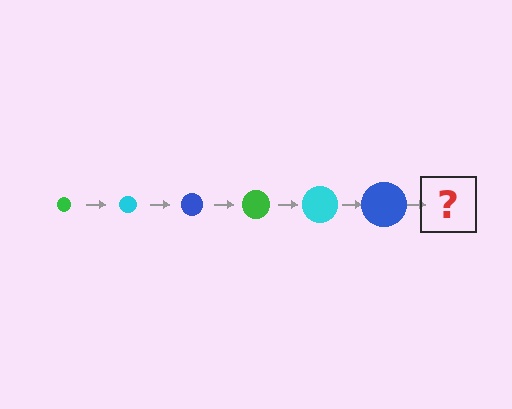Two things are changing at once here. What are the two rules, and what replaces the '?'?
The two rules are that the circle grows larger each step and the color cycles through green, cyan, and blue. The '?' should be a green circle, larger than the previous one.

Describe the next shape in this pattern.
It should be a green circle, larger than the previous one.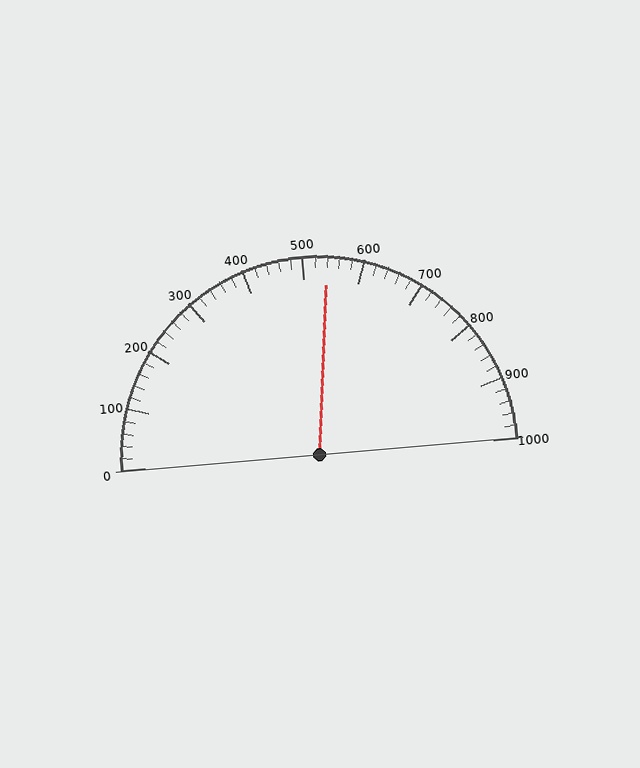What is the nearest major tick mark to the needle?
The nearest major tick mark is 500.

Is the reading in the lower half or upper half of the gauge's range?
The reading is in the upper half of the range (0 to 1000).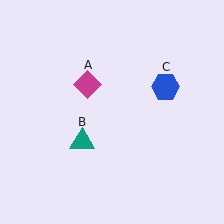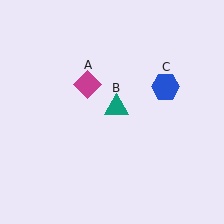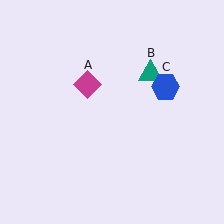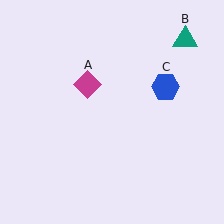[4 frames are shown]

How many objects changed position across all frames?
1 object changed position: teal triangle (object B).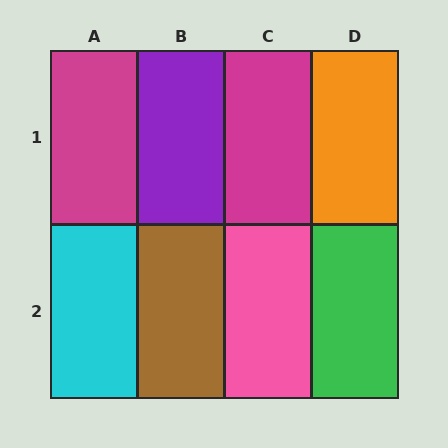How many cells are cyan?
1 cell is cyan.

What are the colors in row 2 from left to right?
Cyan, brown, pink, green.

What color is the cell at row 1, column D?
Orange.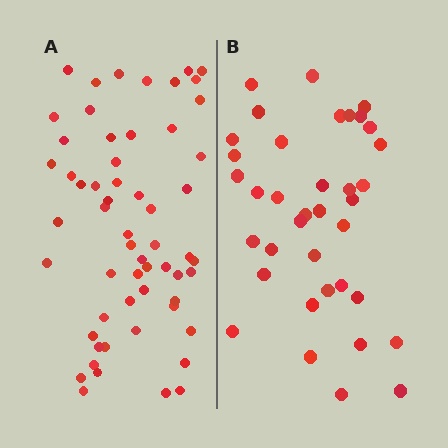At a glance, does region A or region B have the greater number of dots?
Region A (the left region) has more dots.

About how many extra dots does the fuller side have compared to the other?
Region A has approximately 20 more dots than region B.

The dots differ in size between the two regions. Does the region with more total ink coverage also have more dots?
No. Region B has more total ink coverage because its dots are larger, but region A actually contains more individual dots. Total area can be misleading — the number of items is what matters here.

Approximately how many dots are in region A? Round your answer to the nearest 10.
About 60 dots. (The exact count is 58, which rounds to 60.)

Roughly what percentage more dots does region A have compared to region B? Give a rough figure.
About 55% more.